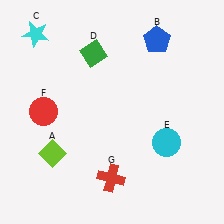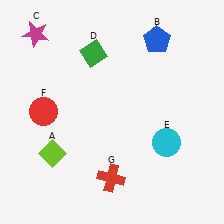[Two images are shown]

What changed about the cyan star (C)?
In Image 1, C is cyan. In Image 2, it changed to magenta.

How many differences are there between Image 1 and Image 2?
There is 1 difference between the two images.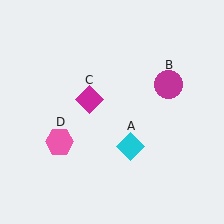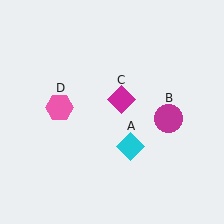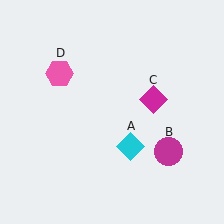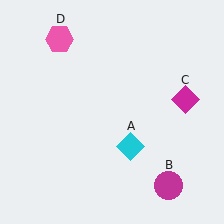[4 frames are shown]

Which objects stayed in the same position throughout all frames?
Cyan diamond (object A) remained stationary.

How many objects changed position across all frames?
3 objects changed position: magenta circle (object B), magenta diamond (object C), pink hexagon (object D).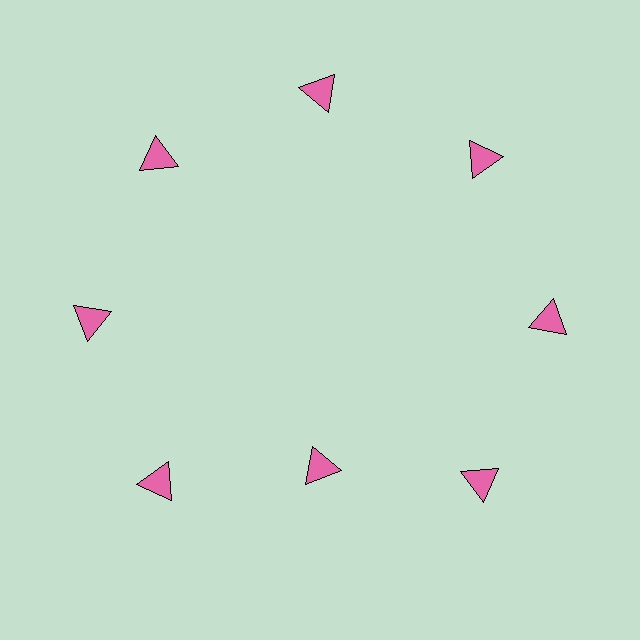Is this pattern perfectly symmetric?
No. The 8 pink triangles are arranged in a ring, but one element near the 6 o'clock position is pulled inward toward the center, breaking the 8-fold rotational symmetry.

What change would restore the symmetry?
The symmetry would be restored by moving it outward, back onto the ring so that all 8 triangles sit at equal angles and equal distance from the center.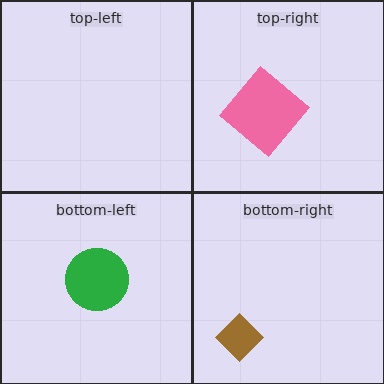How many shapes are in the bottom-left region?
1.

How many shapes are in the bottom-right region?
1.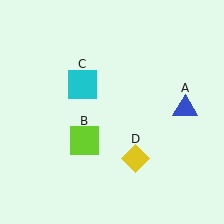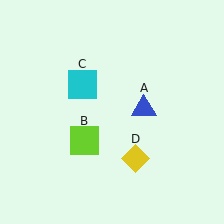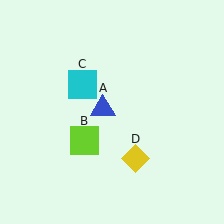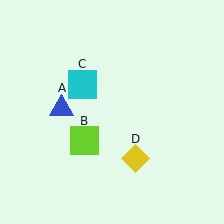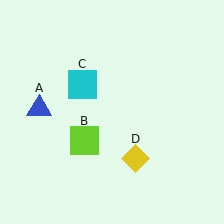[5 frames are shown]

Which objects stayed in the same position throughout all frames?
Lime square (object B) and cyan square (object C) and yellow diamond (object D) remained stationary.